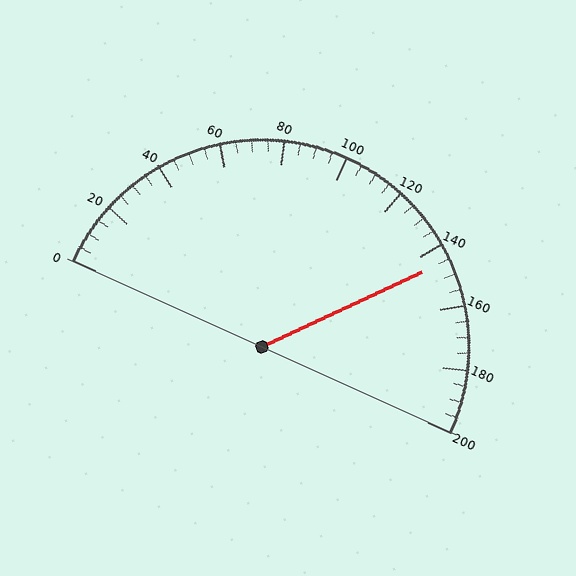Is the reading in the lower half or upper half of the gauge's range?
The reading is in the upper half of the range (0 to 200).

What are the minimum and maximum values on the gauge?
The gauge ranges from 0 to 200.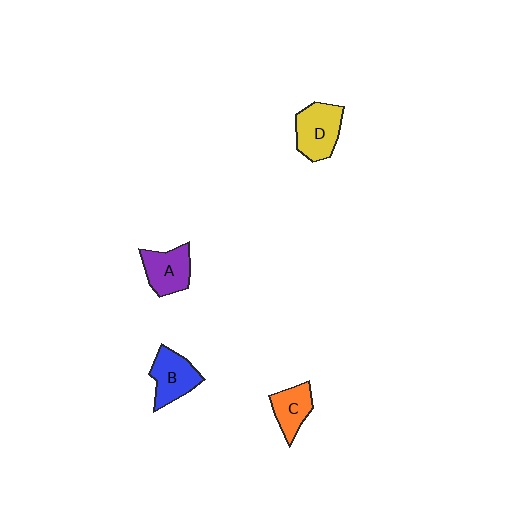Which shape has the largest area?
Shape D (yellow).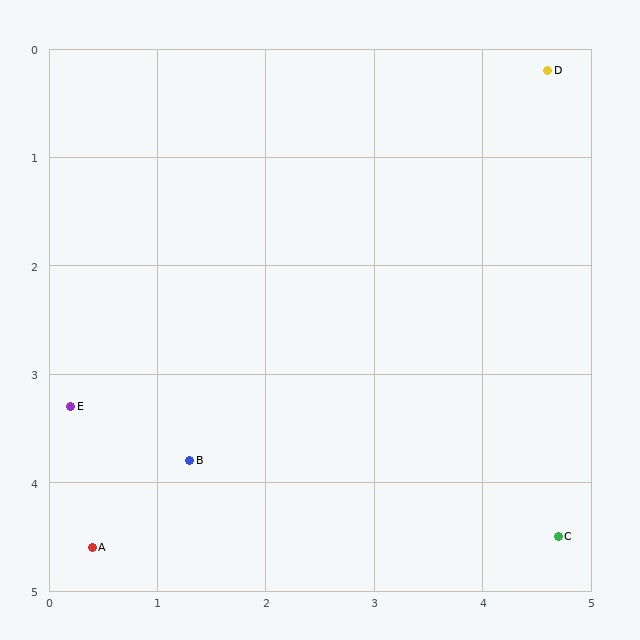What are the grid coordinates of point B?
Point B is at approximately (1.3, 3.8).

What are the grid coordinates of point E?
Point E is at approximately (0.2, 3.3).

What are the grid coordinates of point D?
Point D is at approximately (4.6, 0.2).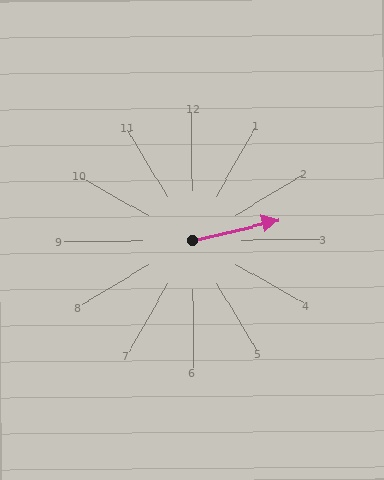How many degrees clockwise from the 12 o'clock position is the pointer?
Approximately 77 degrees.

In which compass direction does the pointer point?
East.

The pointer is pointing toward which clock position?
Roughly 3 o'clock.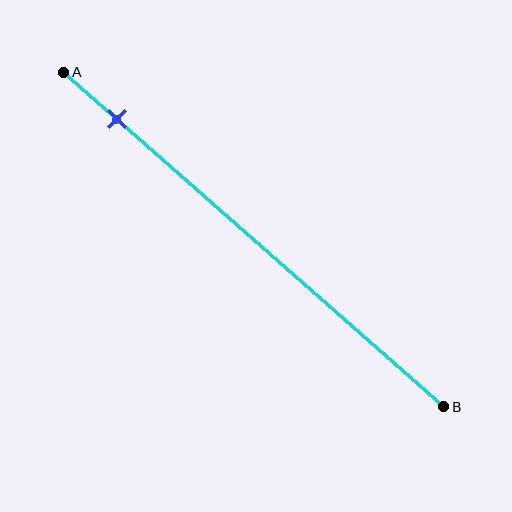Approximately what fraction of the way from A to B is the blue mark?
The blue mark is approximately 15% of the way from A to B.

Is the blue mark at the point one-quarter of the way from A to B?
No, the mark is at about 15% from A, not at the 25% one-quarter point.